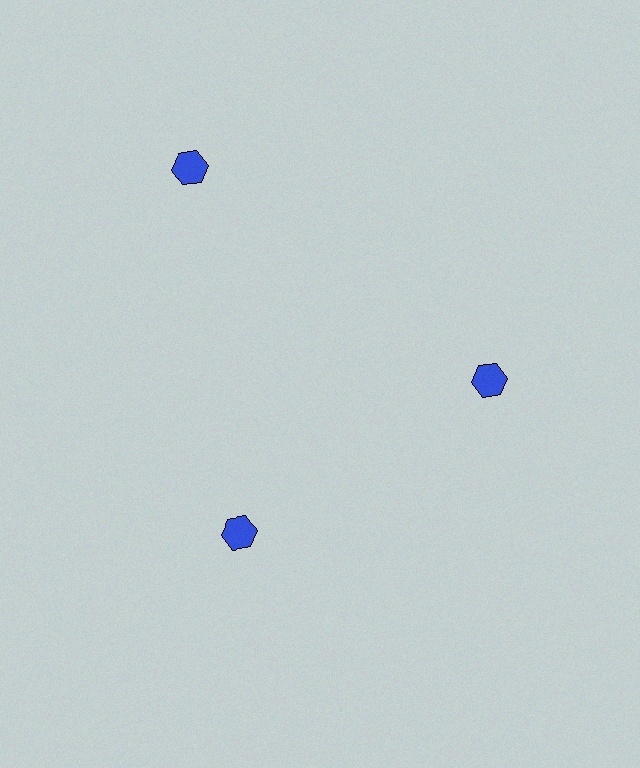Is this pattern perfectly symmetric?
No. The 3 blue hexagons are arranged in a ring, but one element near the 11 o'clock position is pushed outward from the center, breaking the 3-fold rotational symmetry.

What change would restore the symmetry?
The symmetry would be restored by moving it inward, back onto the ring so that all 3 hexagons sit at equal angles and equal distance from the center.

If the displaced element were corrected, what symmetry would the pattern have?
It would have 3-fold rotational symmetry — the pattern would map onto itself every 120 degrees.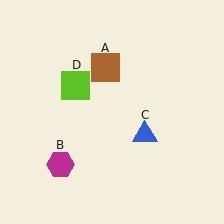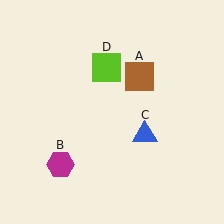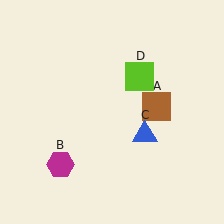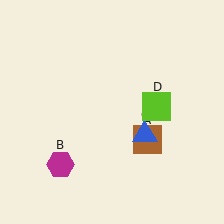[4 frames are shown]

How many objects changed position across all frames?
2 objects changed position: brown square (object A), lime square (object D).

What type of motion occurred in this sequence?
The brown square (object A), lime square (object D) rotated clockwise around the center of the scene.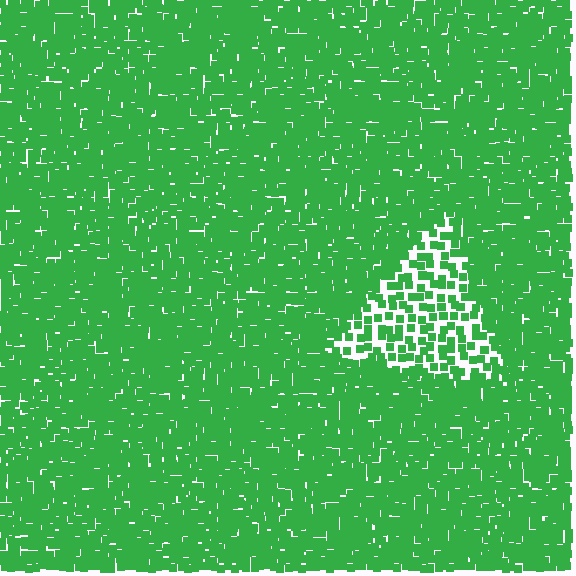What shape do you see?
I see a triangle.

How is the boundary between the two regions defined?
The boundary is defined by a change in element density (approximately 2.3x ratio). All elements are the same color, size, and shape.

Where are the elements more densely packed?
The elements are more densely packed outside the triangle boundary.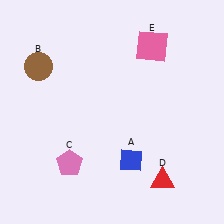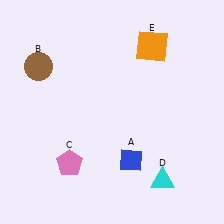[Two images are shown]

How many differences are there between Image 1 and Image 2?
There are 2 differences between the two images.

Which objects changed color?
D changed from red to cyan. E changed from pink to orange.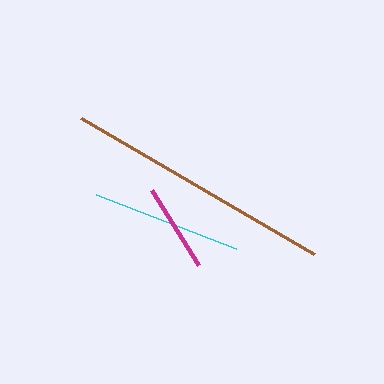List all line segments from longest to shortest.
From longest to shortest: brown, cyan, magenta.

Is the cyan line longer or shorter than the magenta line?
The cyan line is longer than the magenta line.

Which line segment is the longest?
The brown line is the longest at approximately 270 pixels.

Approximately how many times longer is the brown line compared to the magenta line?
The brown line is approximately 3.1 times the length of the magenta line.